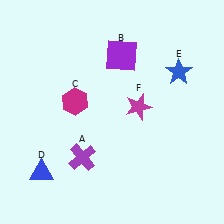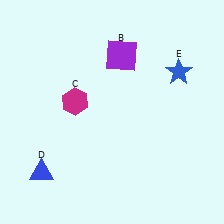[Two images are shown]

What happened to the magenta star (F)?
The magenta star (F) was removed in Image 2. It was in the top-right area of Image 1.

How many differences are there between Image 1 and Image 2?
There are 2 differences between the two images.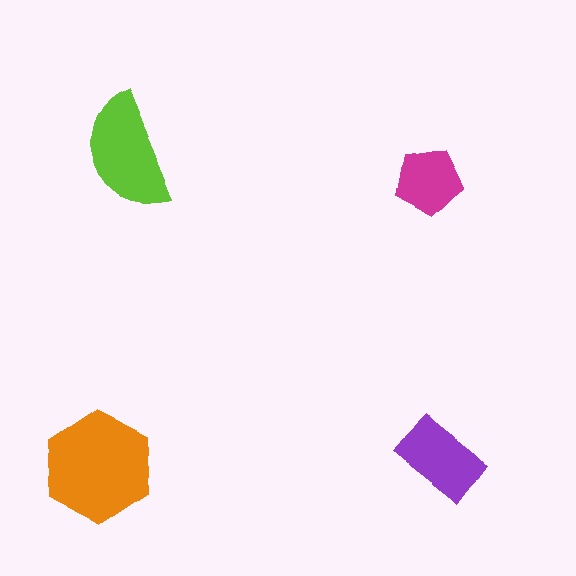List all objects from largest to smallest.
The orange hexagon, the lime semicircle, the purple rectangle, the magenta pentagon.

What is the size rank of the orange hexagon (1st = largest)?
1st.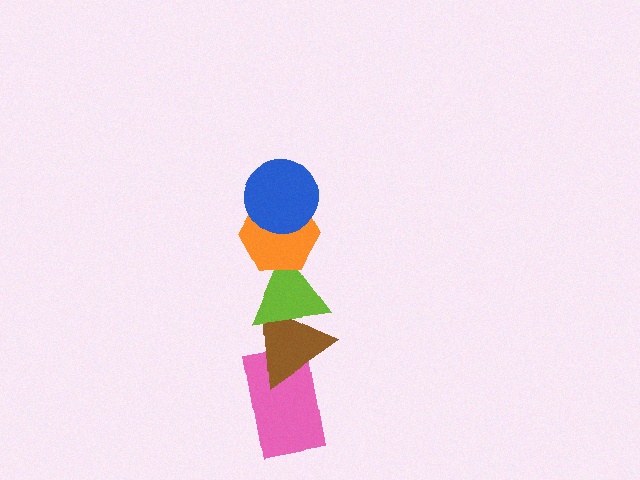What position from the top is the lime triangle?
The lime triangle is 3rd from the top.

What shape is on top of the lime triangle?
The orange hexagon is on top of the lime triangle.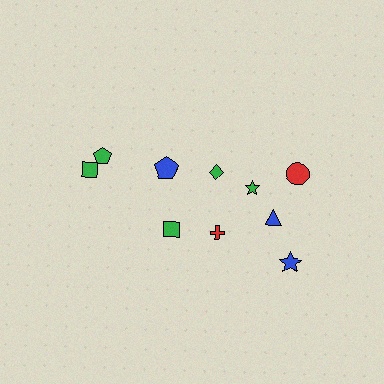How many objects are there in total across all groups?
There are 10 objects.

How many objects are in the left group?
There are 4 objects.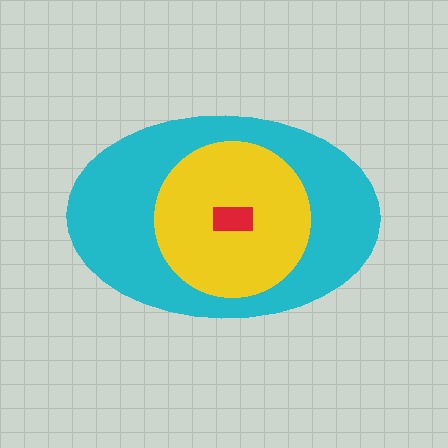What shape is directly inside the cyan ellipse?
The yellow circle.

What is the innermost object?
The red rectangle.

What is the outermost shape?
The cyan ellipse.